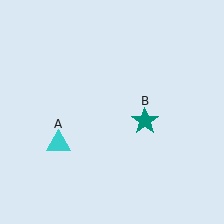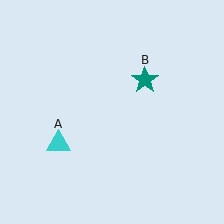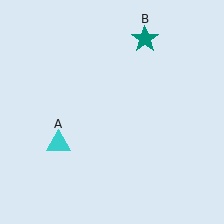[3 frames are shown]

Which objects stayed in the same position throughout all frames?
Cyan triangle (object A) remained stationary.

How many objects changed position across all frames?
1 object changed position: teal star (object B).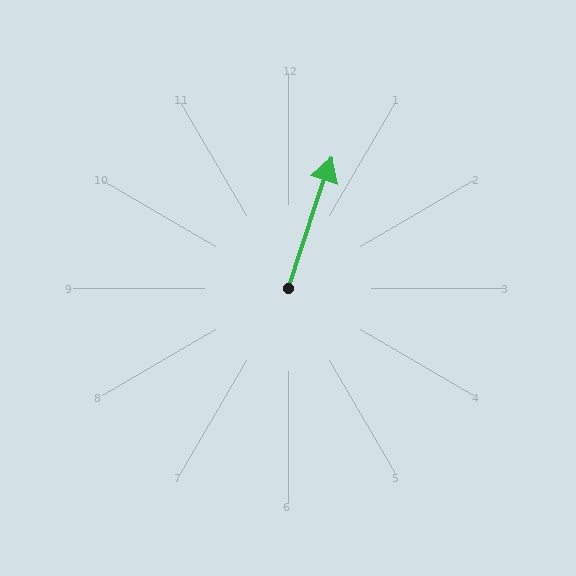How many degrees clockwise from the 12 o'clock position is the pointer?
Approximately 18 degrees.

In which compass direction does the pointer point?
North.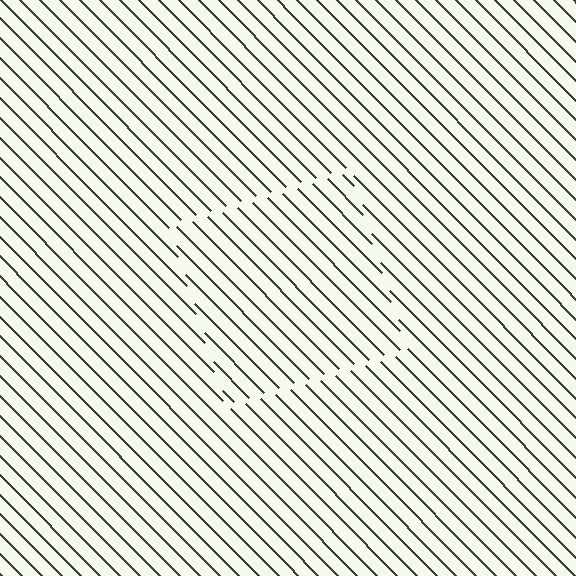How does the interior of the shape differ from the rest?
The interior of the shape contains the same grating, shifted by half a period — the contour is defined by the phase discontinuity where line-ends from the inner and outer gratings abut.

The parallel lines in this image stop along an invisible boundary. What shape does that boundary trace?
An illusory square. The interior of the shape contains the same grating, shifted by half a period — the contour is defined by the phase discontinuity where line-ends from the inner and outer gratings abut.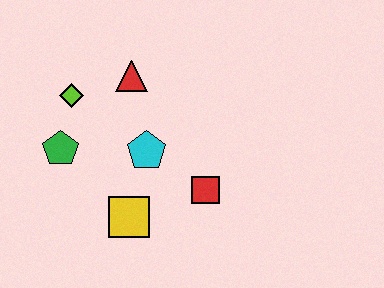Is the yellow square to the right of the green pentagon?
Yes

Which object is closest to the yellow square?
The cyan pentagon is closest to the yellow square.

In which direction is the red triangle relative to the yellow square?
The red triangle is above the yellow square.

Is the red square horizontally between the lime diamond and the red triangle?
No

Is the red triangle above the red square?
Yes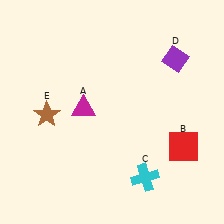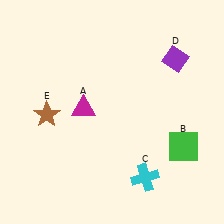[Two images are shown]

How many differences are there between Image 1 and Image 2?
There is 1 difference between the two images.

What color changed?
The square (B) changed from red in Image 1 to green in Image 2.